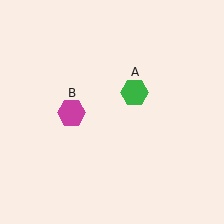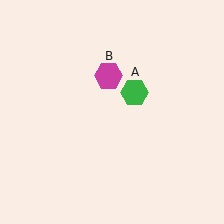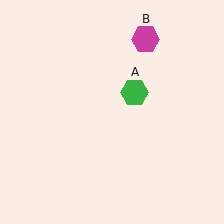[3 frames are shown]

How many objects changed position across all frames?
1 object changed position: magenta hexagon (object B).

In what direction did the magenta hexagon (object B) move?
The magenta hexagon (object B) moved up and to the right.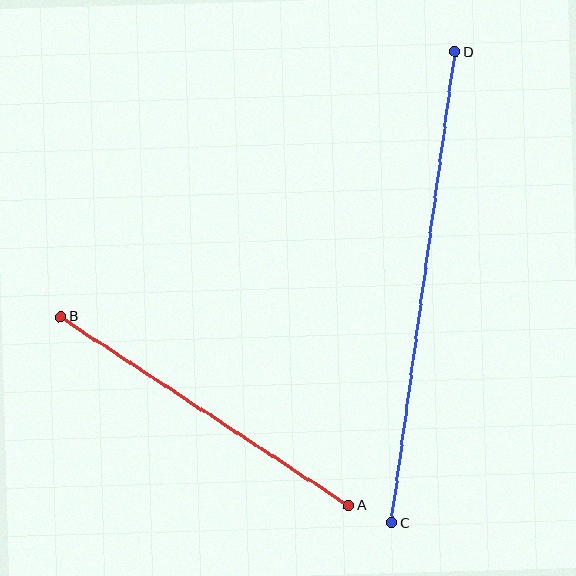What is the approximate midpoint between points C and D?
The midpoint is at approximately (423, 287) pixels.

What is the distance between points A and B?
The distance is approximately 344 pixels.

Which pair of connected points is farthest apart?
Points C and D are farthest apart.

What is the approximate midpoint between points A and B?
The midpoint is at approximately (205, 411) pixels.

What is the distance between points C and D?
The distance is approximately 476 pixels.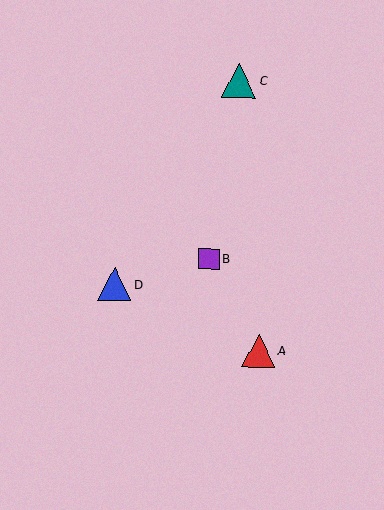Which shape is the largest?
The teal triangle (labeled C) is the largest.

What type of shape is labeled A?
Shape A is a red triangle.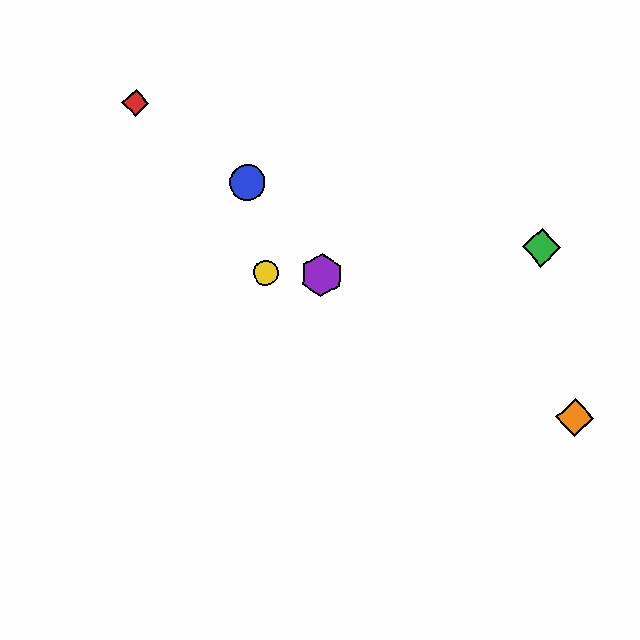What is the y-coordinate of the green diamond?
The green diamond is at y≈248.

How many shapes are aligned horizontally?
2 shapes (the yellow circle, the purple hexagon) are aligned horizontally.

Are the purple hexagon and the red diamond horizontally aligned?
No, the purple hexagon is at y≈275 and the red diamond is at y≈103.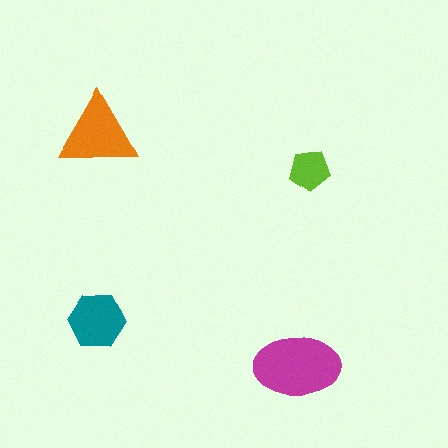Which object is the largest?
The magenta ellipse.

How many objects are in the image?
There are 4 objects in the image.